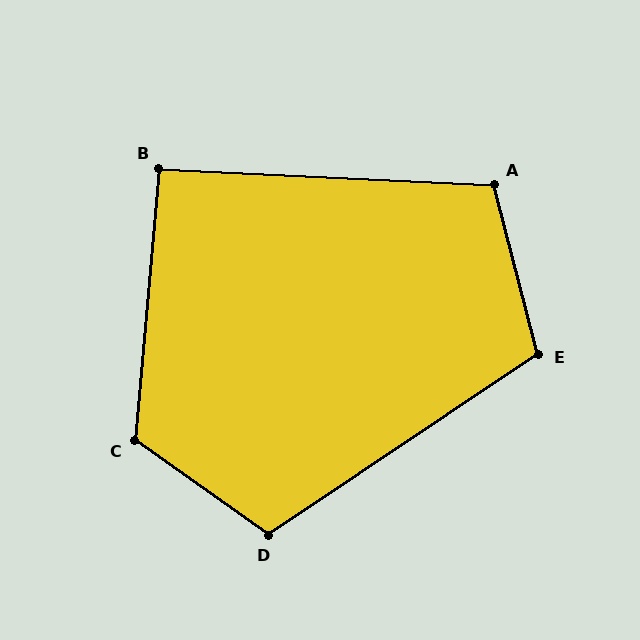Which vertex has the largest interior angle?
C, at approximately 120 degrees.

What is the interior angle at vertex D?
Approximately 111 degrees (obtuse).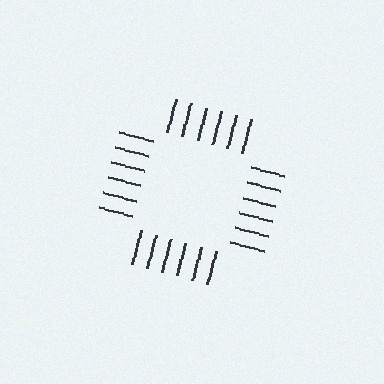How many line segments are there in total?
24 — 6 along each of the 4 edges.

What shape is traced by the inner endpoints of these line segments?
An illusory square — the line segments terminate on its edges but no continuous stroke is drawn.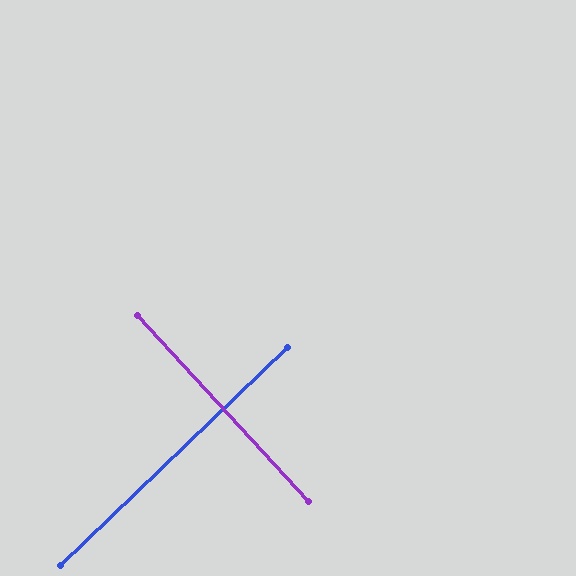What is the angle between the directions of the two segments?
Approximately 89 degrees.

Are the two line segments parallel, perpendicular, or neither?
Perpendicular — they meet at approximately 89°.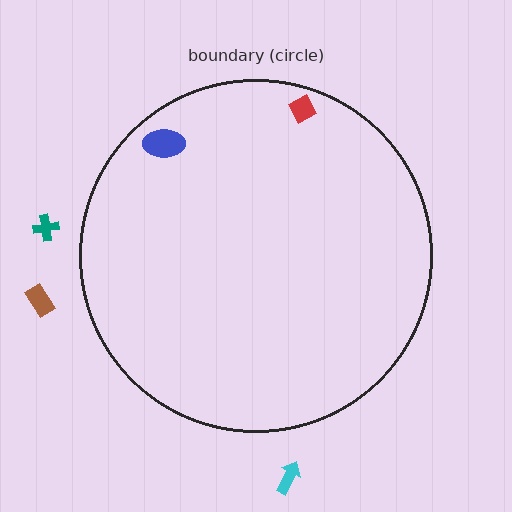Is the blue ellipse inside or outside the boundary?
Inside.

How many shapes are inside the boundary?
2 inside, 3 outside.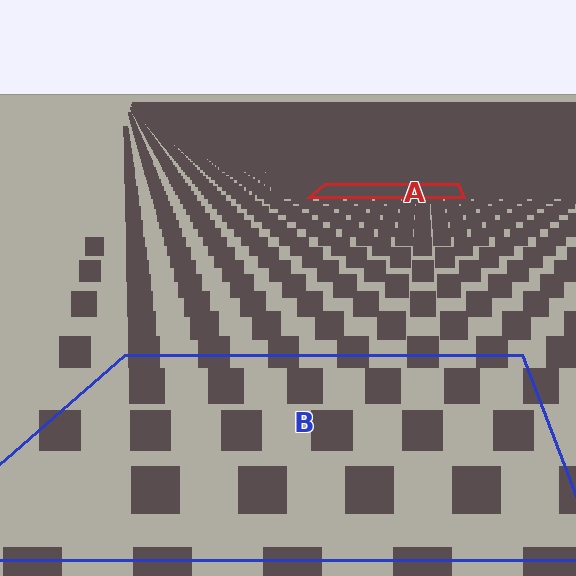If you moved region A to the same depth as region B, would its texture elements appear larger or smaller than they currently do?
They would appear larger. At a closer depth, the same texture elements are projected at a bigger on-screen size.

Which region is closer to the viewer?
Region B is closer. The texture elements there are larger and more spread out.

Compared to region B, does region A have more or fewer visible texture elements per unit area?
Region A has more texture elements per unit area — they are packed more densely because it is farther away.